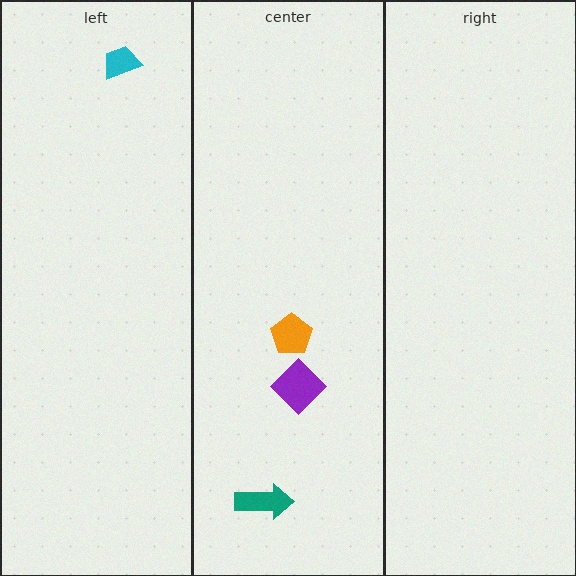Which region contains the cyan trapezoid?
The left region.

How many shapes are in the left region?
1.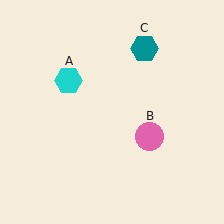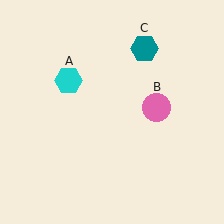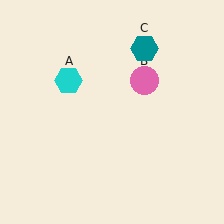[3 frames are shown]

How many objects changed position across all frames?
1 object changed position: pink circle (object B).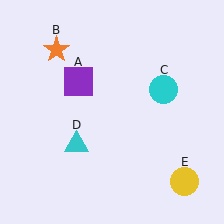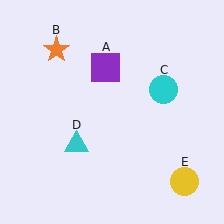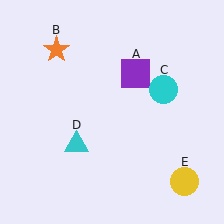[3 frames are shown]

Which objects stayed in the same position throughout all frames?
Orange star (object B) and cyan circle (object C) and cyan triangle (object D) and yellow circle (object E) remained stationary.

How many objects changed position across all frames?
1 object changed position: purple square (object A).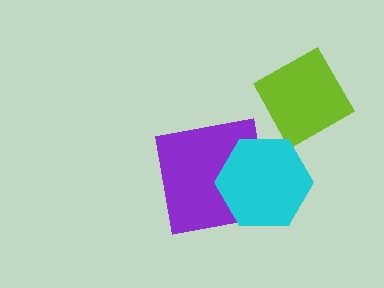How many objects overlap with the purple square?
1 object overlaps with the purple square.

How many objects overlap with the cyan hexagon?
1 object overlaps with the cyan hexagon.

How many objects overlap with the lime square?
0 objects overlap with the lime square.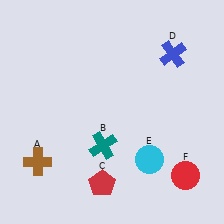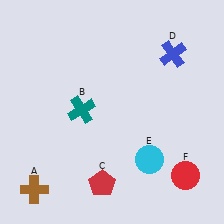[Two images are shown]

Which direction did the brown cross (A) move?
The brown cross (A) moved down.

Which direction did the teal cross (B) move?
The teal cross (B) moved up.